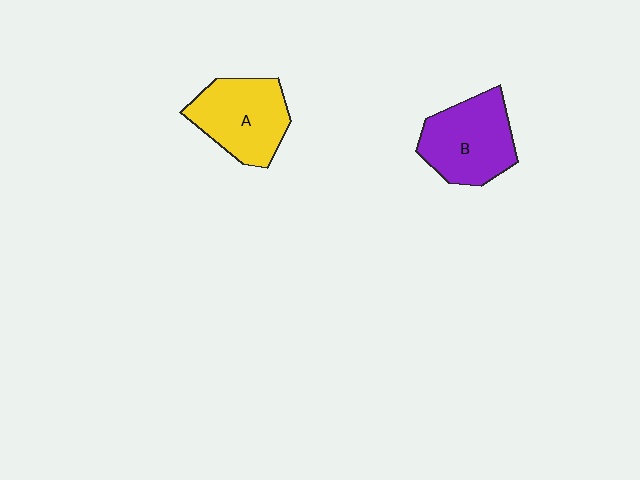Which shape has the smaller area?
Shape A (yellow).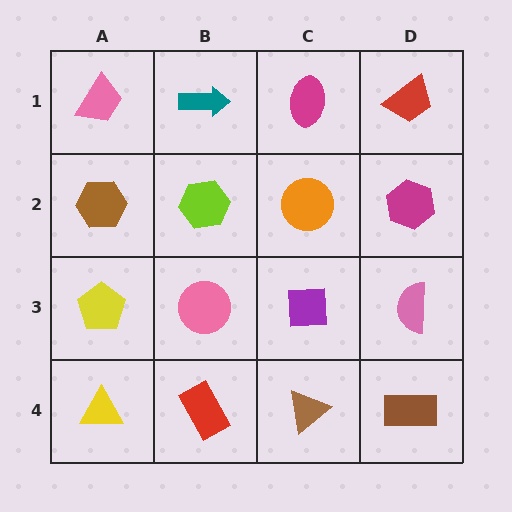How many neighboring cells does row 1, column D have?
2.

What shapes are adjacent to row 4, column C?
A purple square (row 3, column C), a red rectangle (row 4, column B), a brown rectangle (row 4, column D).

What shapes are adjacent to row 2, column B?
A teal arrow (row 1, column B), a pink circle (row 3, column B), a brown hexagon (row 2, column A), an orange circle (row 2, column C).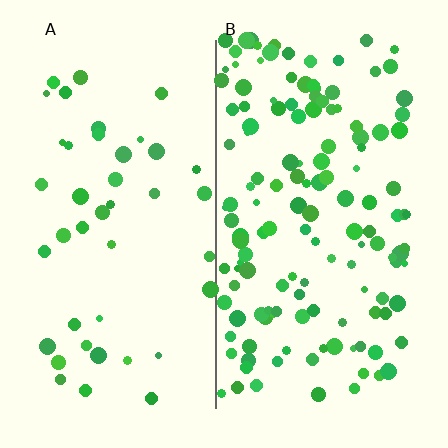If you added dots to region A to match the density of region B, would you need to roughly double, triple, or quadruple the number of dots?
Approximately triple.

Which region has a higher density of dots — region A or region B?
B (the right).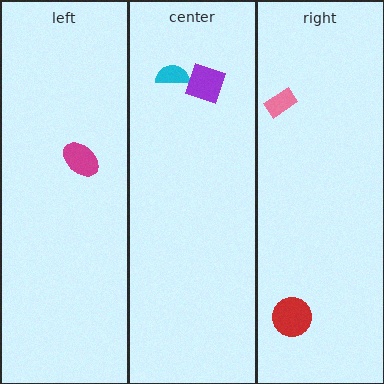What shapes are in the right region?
The pink rectangle, the red circle.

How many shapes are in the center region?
2.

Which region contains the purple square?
The center region.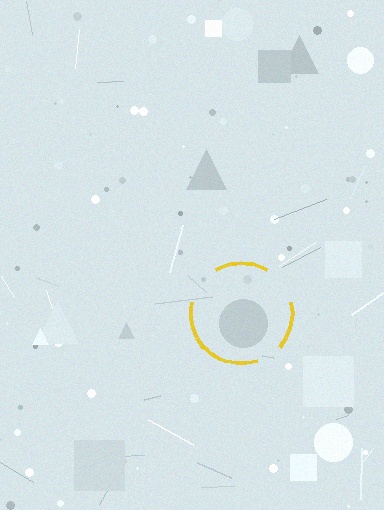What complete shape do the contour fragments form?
The contour fragments form a circle.